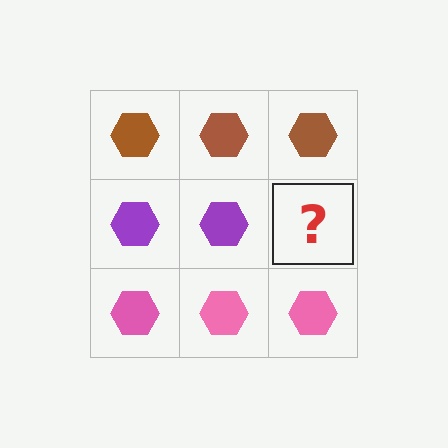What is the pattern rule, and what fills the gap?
The rule is that each row has a consistent color. The gap should be filled with a purple hexagon.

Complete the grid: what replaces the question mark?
The question mark should be replaced with a purple hexagon.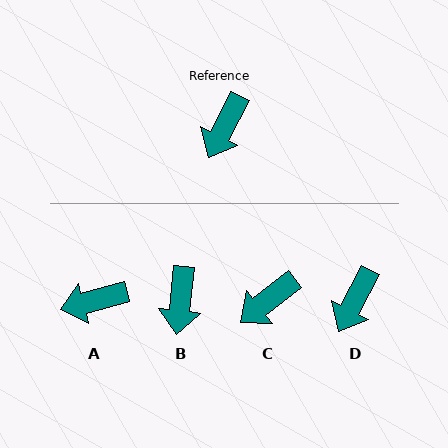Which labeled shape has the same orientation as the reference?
D.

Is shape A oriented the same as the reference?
No, it is off by about 48 degrees.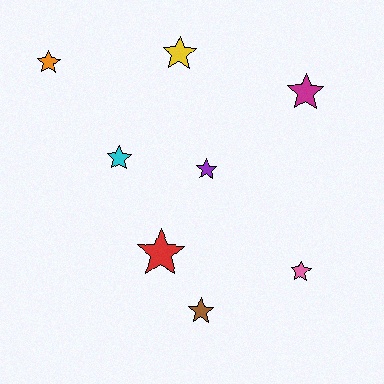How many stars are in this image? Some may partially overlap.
There are 8 stars.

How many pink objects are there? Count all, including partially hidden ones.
There is 1 pink object.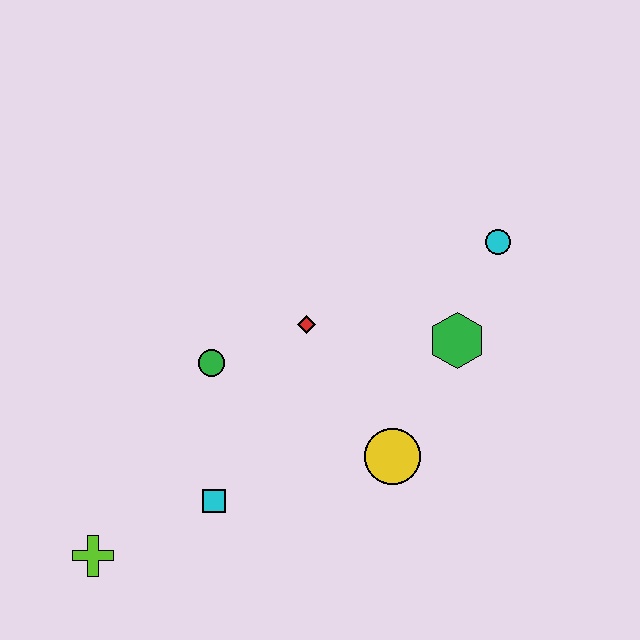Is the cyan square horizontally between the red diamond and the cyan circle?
No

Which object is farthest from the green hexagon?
The lime cross is farthest from the green hexagon.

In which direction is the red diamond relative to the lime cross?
The red diamond is above the lime cross.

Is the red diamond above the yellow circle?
Yes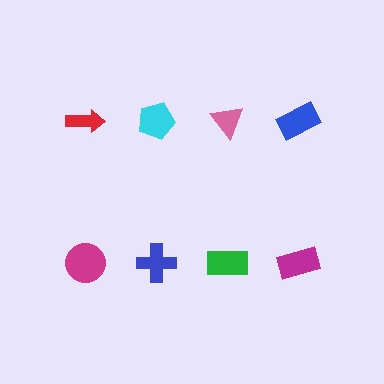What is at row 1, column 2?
A cyan pentagon.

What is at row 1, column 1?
A red arrow.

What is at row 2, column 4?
A magenta rectangle.